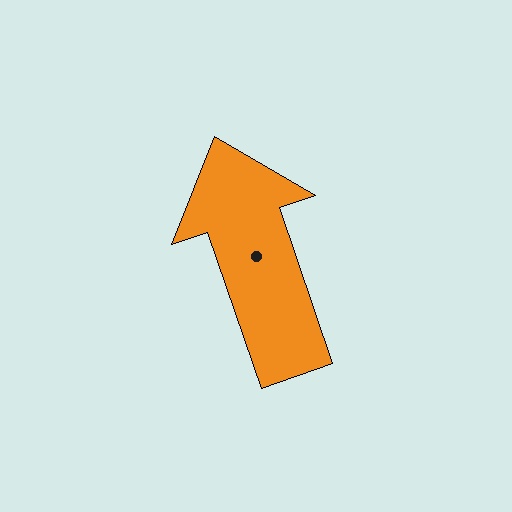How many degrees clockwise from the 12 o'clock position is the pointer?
Approximately 341 degrees.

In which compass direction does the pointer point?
North.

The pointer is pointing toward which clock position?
Roughly 11 o'clock.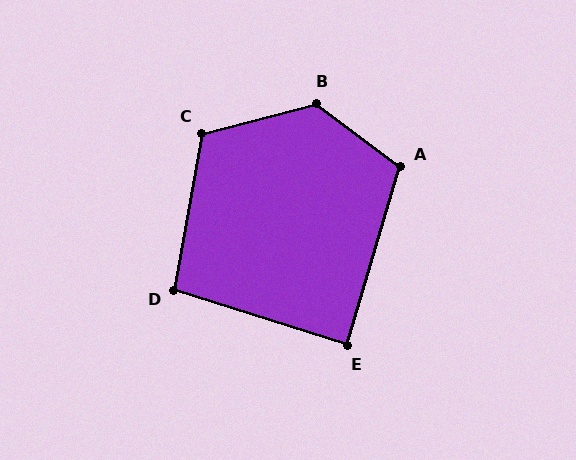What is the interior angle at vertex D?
Approximately 97 degrees (obtuse).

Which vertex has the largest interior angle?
B, at approximately 129 degrees.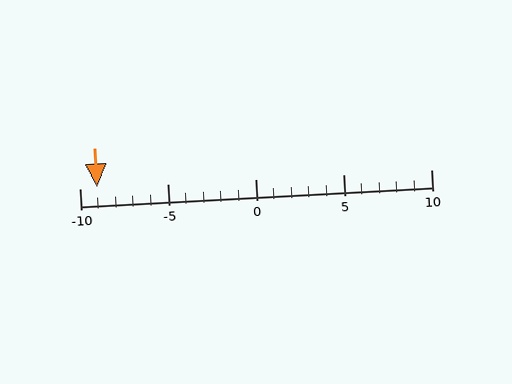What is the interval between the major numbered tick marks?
The major tick marks are spaced 5 units apart.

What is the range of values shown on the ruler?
The ruler shows values from -10 to 10.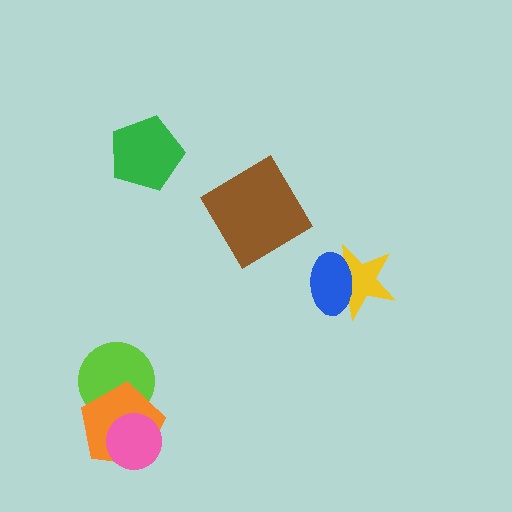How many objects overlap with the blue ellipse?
1 object overlaps with the blue ellipse.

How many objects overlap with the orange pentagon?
2 objects overlap with the orange pentagon.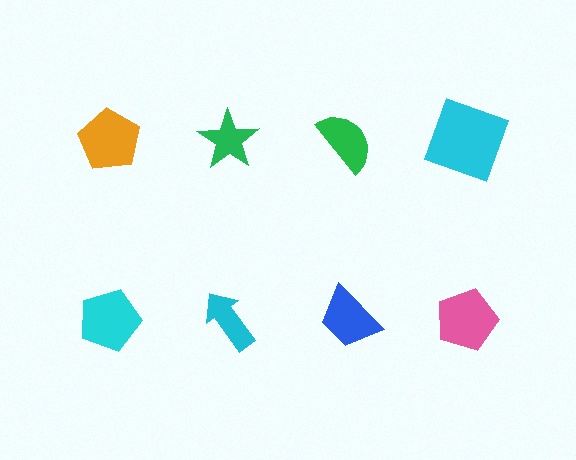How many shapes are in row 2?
4 shapes.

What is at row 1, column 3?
A green semicircle.